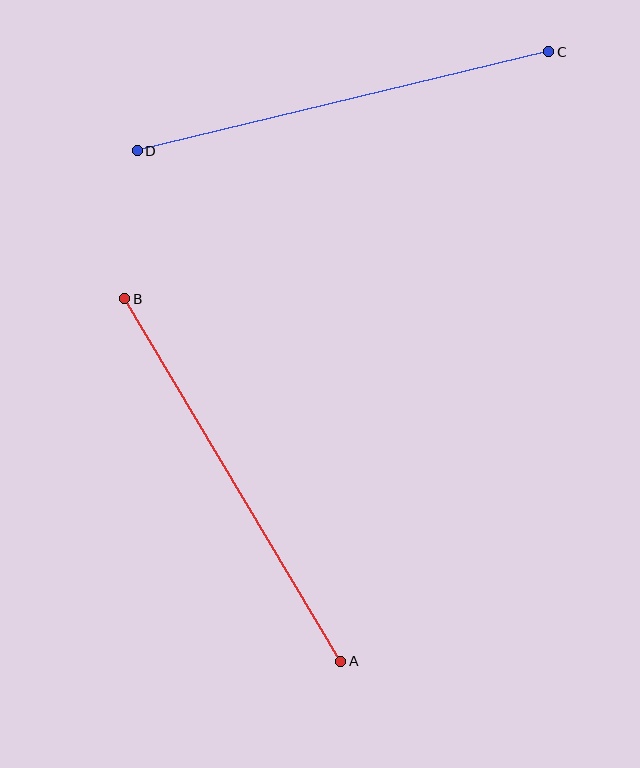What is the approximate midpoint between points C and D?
The midpoint is at approximately (343, 101) pixels.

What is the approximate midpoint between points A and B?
The midpoint is at approximately (233, 480) pixels.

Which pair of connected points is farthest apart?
Points C and D are farthest apart.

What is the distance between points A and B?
The distance is approximately 422 pixels.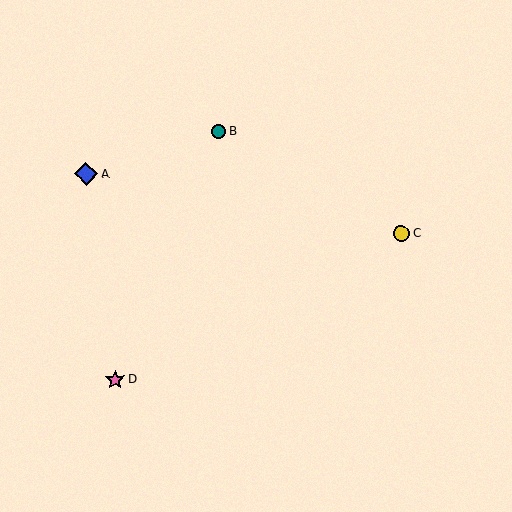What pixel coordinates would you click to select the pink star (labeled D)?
Click at (115, 379) to select the pink star D.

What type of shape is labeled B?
Shape B is a teal circle.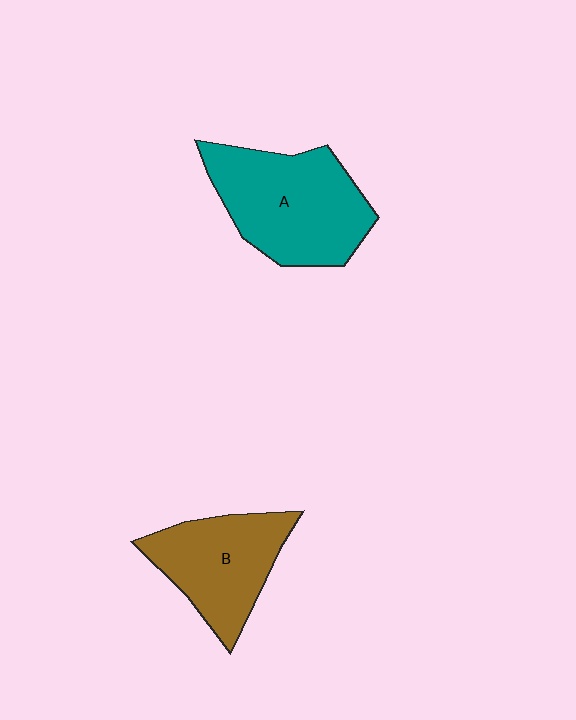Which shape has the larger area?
Shape A (teal).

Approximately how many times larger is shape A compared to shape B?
Approximately 1.3 times.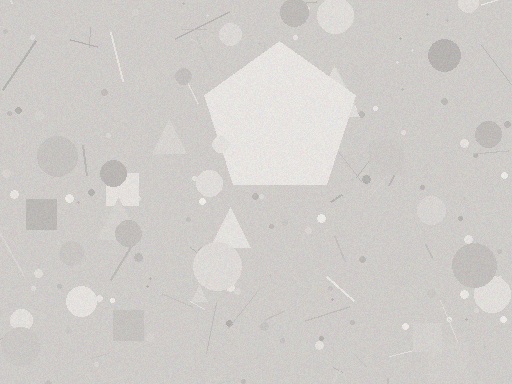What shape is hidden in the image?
A pentagon is hidden in the image.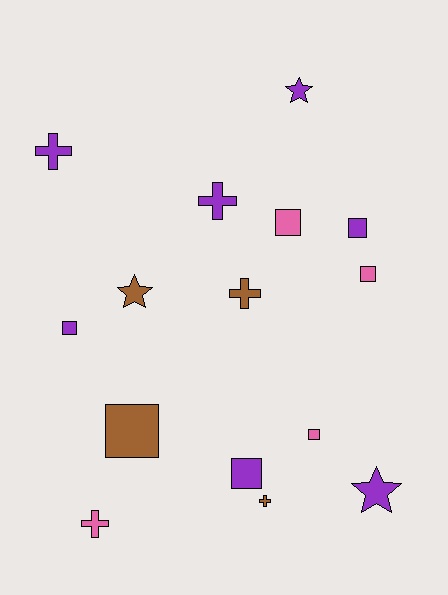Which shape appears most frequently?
Square, with 7 objects.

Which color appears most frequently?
Purple, with 7 objects.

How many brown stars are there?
There is 1 brown star.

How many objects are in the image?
There are 15 objects.